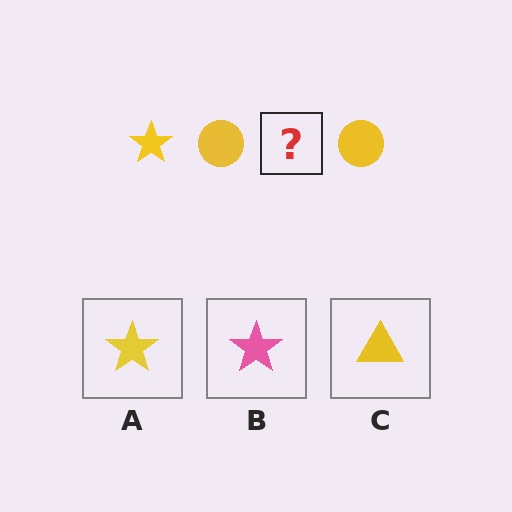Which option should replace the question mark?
Option A.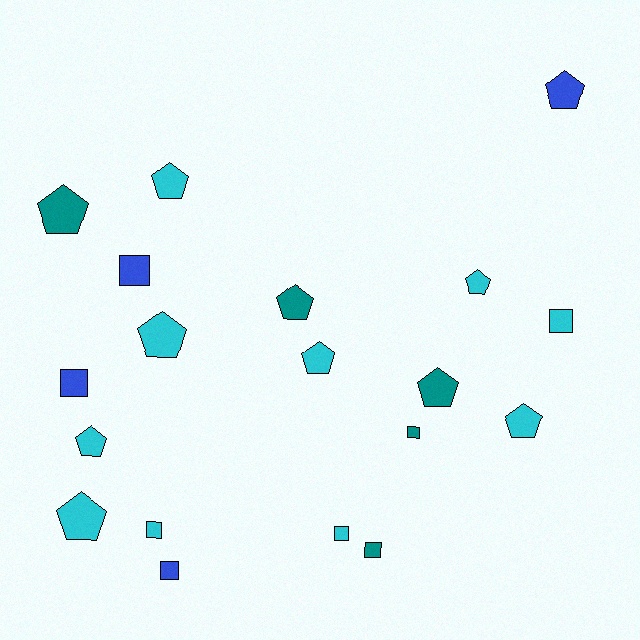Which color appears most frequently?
Cyan, with 10 objects.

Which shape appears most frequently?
Pentagon, with 11 objects.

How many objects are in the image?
There are 19 objects.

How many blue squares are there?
There are 3 blue squares.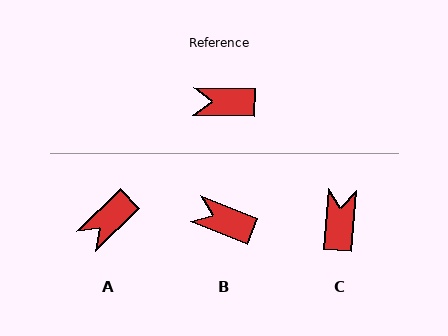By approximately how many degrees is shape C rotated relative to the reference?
Approximately 93 degrees clockwise.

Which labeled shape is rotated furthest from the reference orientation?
C, about 93 degrees away.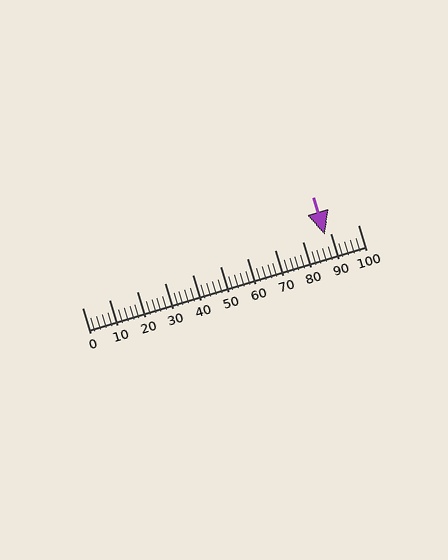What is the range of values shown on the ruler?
The ruler shows values from 0 to 100.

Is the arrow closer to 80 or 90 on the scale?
The arrow is closer to 90.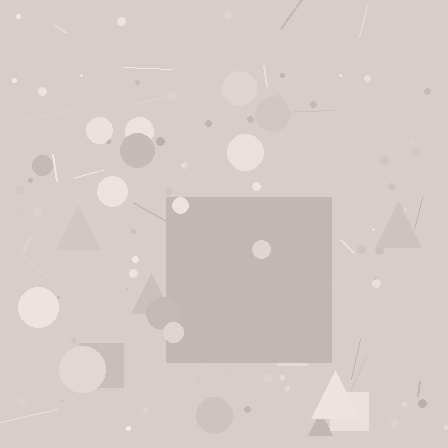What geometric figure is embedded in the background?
A square is embedded in the background.